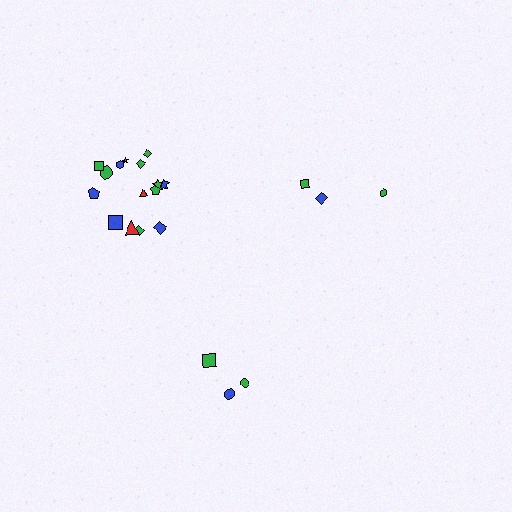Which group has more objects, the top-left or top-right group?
The top-left group.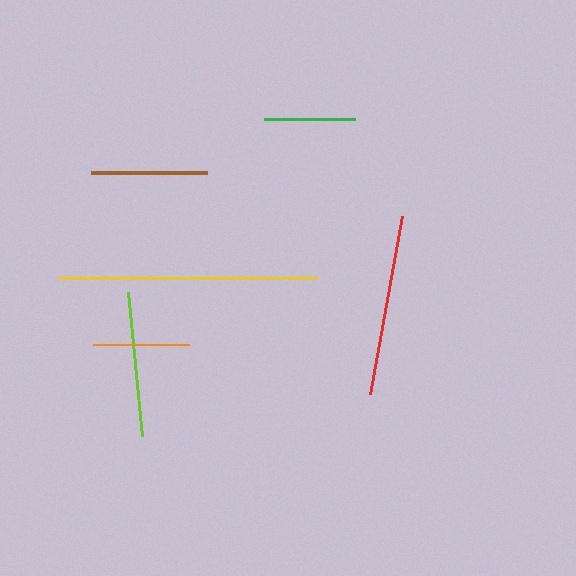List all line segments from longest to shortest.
From longest to shortest: yellow, red, lime, brown, orange, green.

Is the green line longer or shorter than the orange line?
The orange line is longer than the green line.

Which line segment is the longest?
The yellow line is the longest at approximately 260 pixels.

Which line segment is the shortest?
The green line is the shortest at approximately 91 pixels.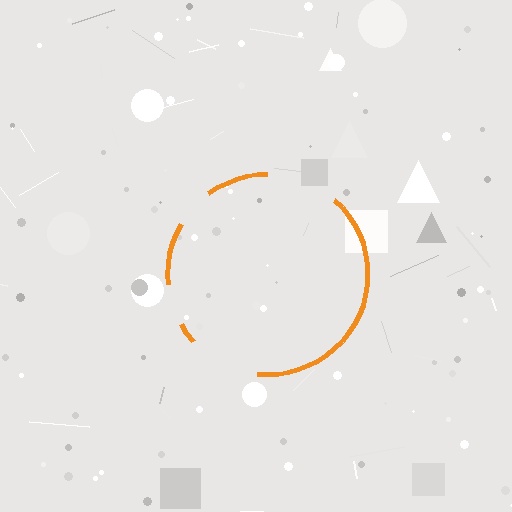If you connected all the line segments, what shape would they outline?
They would outline a circle.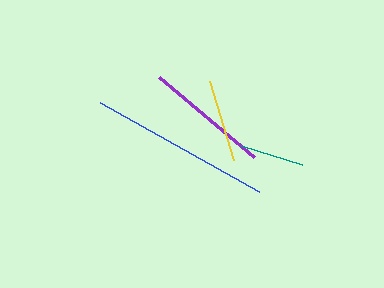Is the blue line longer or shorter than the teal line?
The blue line is longer than the teal line.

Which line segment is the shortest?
The teal line is the shortest at approximately 64 pixels.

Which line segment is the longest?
The blue line is the longest at approximately 182 pixels.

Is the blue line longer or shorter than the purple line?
The blue line is longer than the purple line.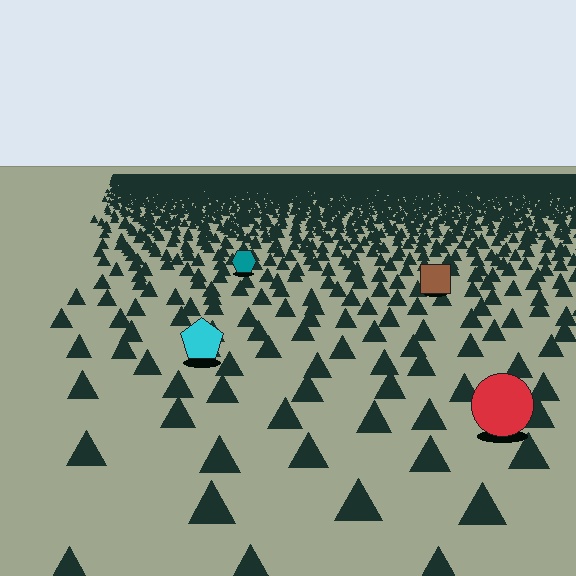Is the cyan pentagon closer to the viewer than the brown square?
Yes. The cyan pentagon is closer — you can tell from the texture gradient: the ground texture is coarser near it.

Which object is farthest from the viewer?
The teal hexagon is farthest from the viewer. It appears smaller and the ground texture around it is denser.